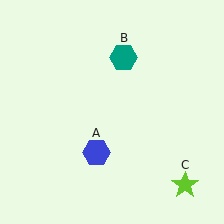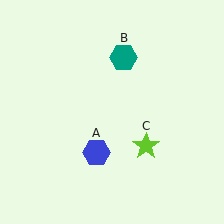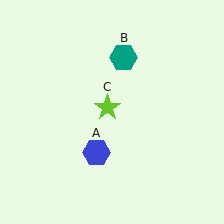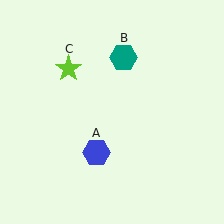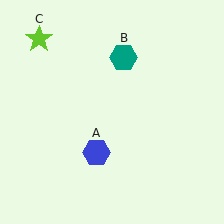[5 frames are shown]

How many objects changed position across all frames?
1 object changed position: lime star (object C).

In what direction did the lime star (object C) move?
The lime star (object C) moved up and to the left.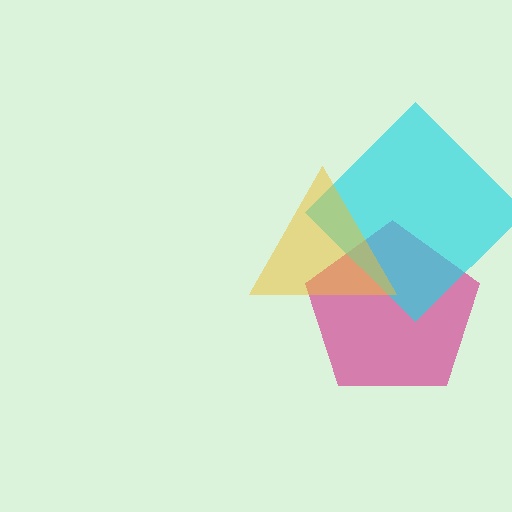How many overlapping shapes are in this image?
There are 3 overlapping shapes in the image.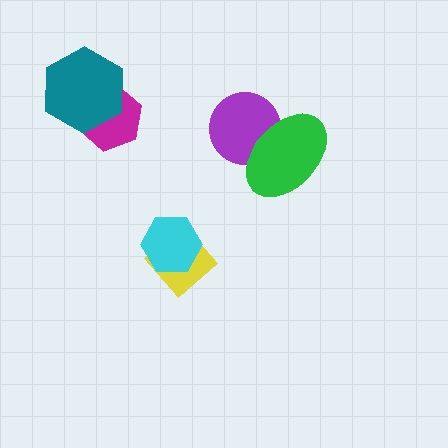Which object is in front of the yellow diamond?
The cyan hexagon is in front of the yellow diamond.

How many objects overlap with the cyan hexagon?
1 object overlaps with the cyan hexagon.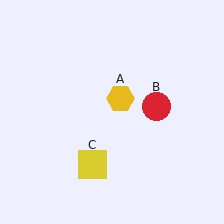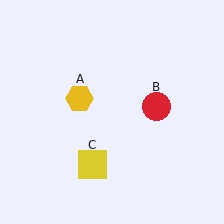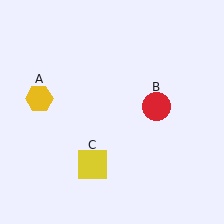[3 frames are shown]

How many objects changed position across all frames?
1 object changed position: yellow hexagon (object A).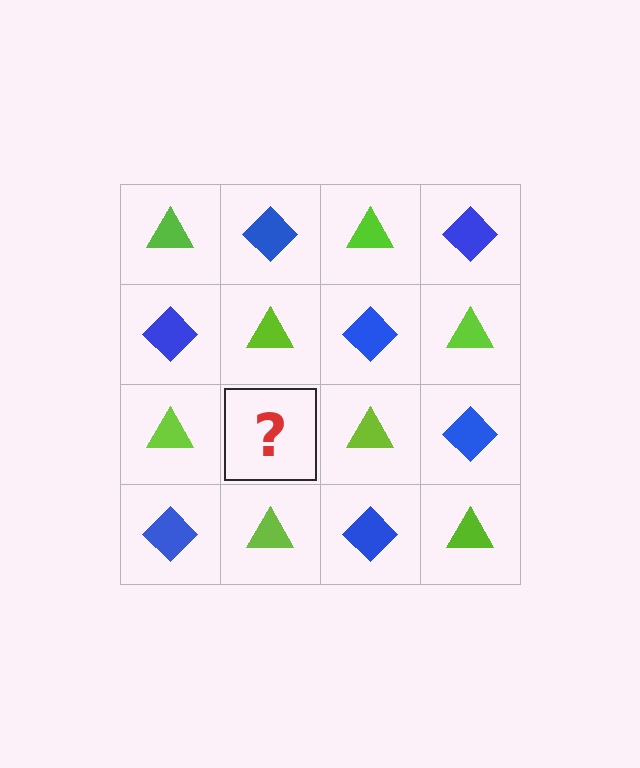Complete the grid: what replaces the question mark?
The question mark should be replaced with a blue diamond.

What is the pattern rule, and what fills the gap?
The rule is that it alternates lime triangle and blue diamond in a checkerboard pattern. The gap should be filled with a blue diamond.